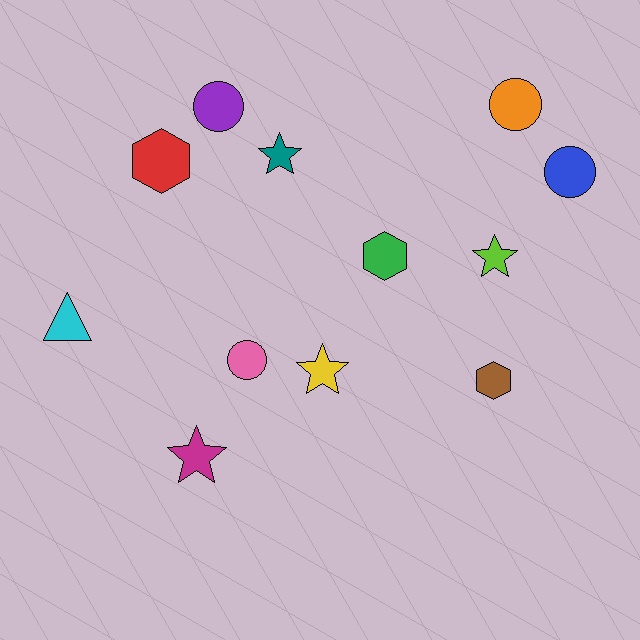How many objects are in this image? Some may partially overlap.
There are 12 objects.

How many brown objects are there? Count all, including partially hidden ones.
There is 1 brown object.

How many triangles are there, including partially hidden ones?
There is 1 triangle.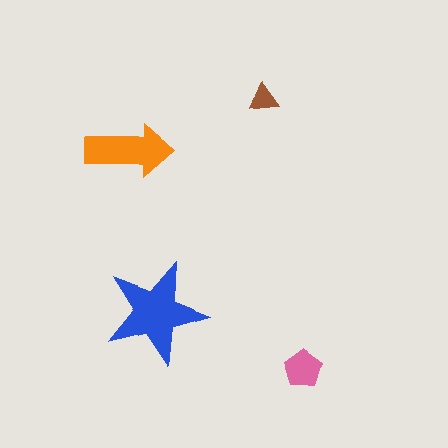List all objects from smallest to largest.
The brown triangle, the pink pentagon, the orange arrow, the blue star.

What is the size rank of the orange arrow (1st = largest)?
2nd.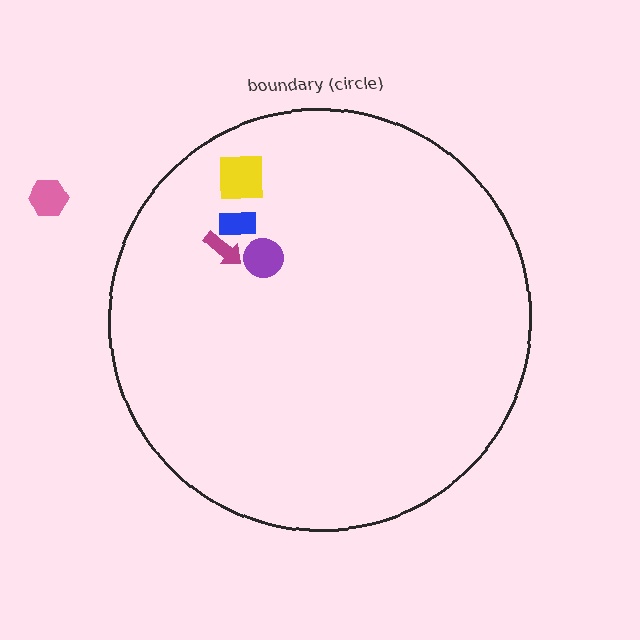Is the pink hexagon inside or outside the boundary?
Outside.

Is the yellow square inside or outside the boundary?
Inside.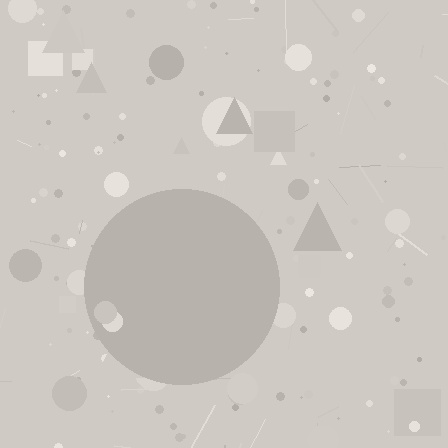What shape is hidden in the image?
A circle is hidden in the image.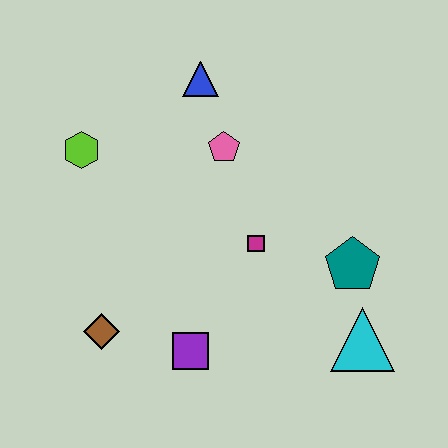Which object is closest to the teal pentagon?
The cyan triangle is closest to the teal pentagon.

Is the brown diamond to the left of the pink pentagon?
Yes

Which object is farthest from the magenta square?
The lime hexagon is farthest from the magenta square.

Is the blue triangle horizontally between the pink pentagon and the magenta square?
No